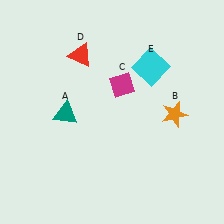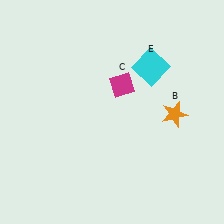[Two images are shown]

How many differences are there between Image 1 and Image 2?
There are 2 differences between the two images.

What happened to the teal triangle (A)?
The teal triangle (A) was removed in Image 2. It was in the bottom-left area of Image 1.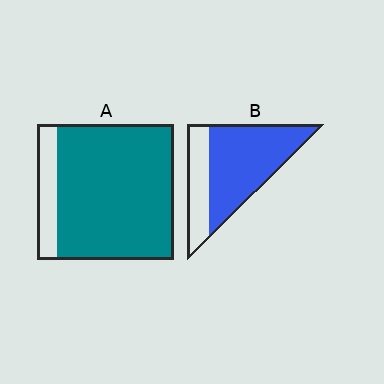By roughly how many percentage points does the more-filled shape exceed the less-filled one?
By roughly 15 percentage points (A over B).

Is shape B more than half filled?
Yes.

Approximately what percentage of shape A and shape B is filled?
A is approximately 85% and B is approximately 70%.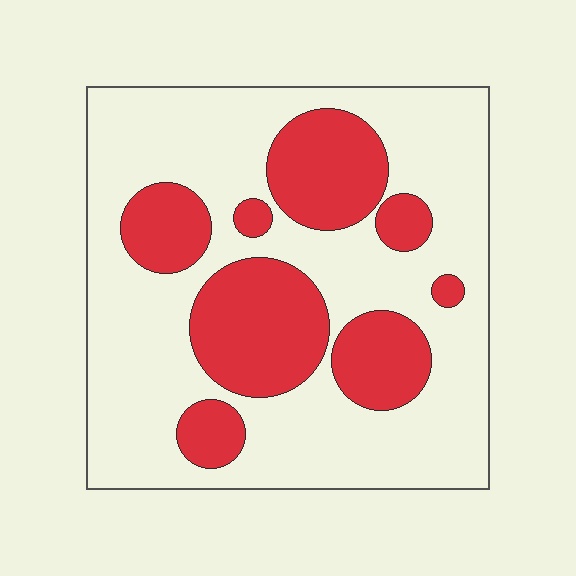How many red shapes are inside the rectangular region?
8.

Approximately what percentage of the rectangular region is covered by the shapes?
Approximately 30%.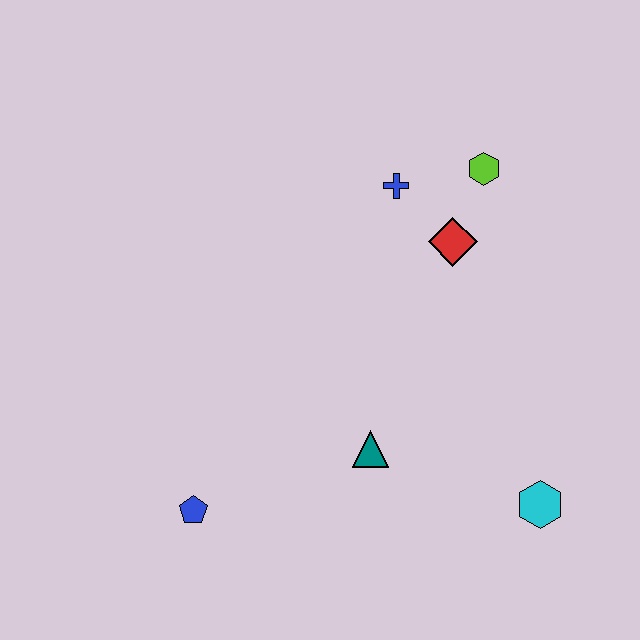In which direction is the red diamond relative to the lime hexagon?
The red diamond is below the lime hexagon.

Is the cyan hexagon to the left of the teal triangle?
No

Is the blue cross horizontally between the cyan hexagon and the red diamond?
No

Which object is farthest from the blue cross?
The blue pentagon is farthest from the blue cross.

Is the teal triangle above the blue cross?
No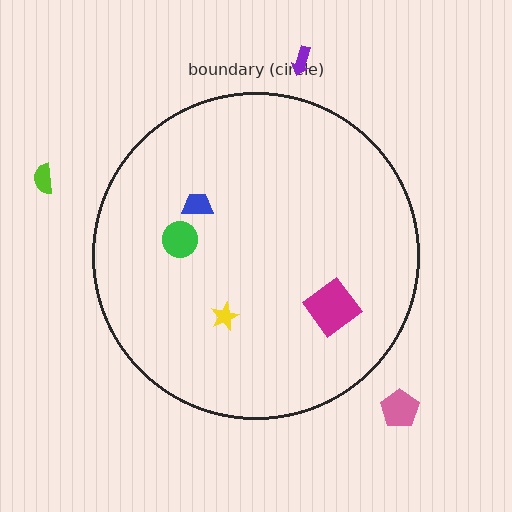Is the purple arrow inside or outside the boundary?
Outside.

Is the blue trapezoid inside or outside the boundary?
Inside.